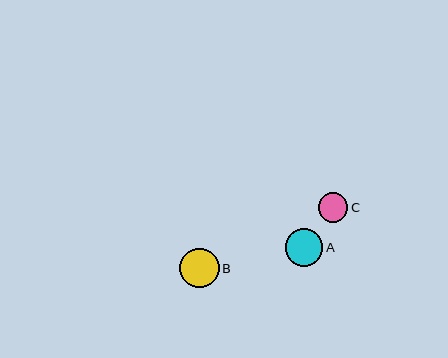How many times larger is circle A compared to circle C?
Circle A is approximately 1.2 times the size of circle C.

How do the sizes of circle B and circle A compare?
Circle B and circle A are approximately the same size.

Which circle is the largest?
Circle B is the largest with a size of approximately 40 pixels.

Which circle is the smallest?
Circle C is the smallest with a size of approximately 30 pixels.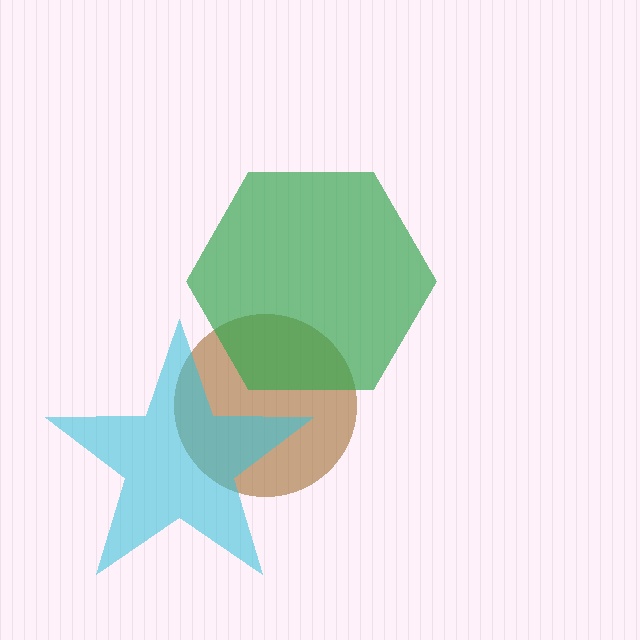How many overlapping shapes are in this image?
There are 3 overlapping shapes in the image.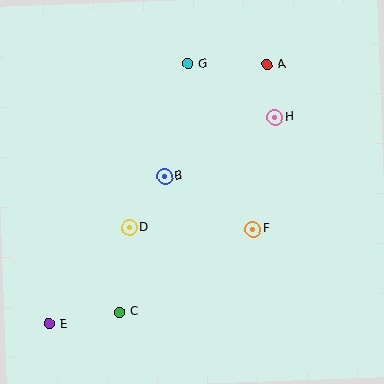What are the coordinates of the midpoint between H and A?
The midpoint between H and A is at (271, 91).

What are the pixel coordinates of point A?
Point A is at (267, 65).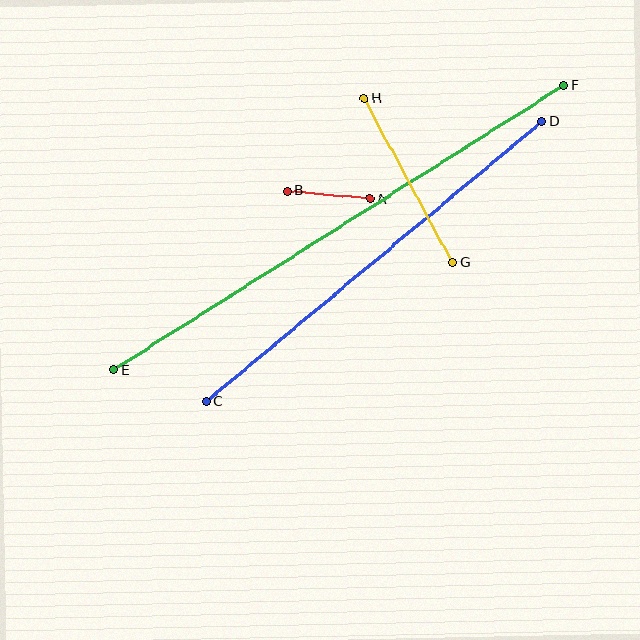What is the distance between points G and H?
The distance is approximately 187 pixels.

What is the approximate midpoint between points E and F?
The midpoint is at approximately (339, 228) pixels.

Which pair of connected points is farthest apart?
Points E and F are farthest apart.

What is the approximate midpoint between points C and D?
The midpoint is at approximately (374, 262) pixels.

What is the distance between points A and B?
The distance is approximately 83 pixels.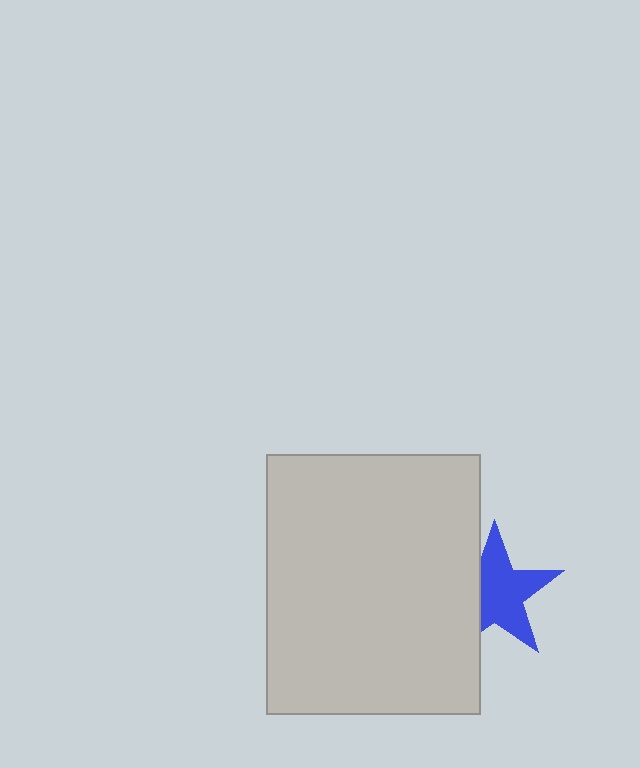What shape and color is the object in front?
The object in front is a light gray rectangle.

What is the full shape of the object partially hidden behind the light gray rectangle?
The partially hidden object is a blue star.